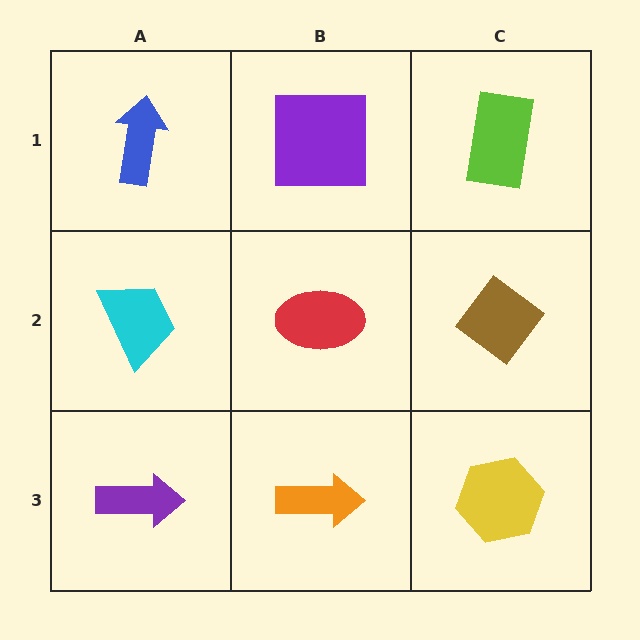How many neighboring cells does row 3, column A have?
2.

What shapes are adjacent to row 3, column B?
A red ellipse (row 2, column B), a purple arrow (row 3, column A), a yellow hexagon (row 3, column C).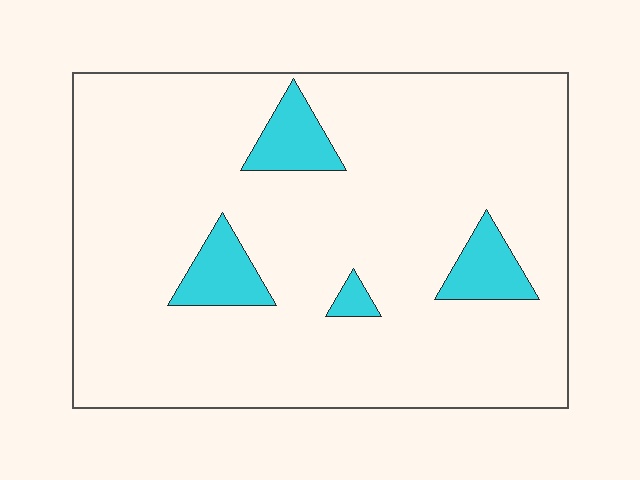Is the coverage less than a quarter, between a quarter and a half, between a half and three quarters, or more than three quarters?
Less than a quarter.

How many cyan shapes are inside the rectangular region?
4.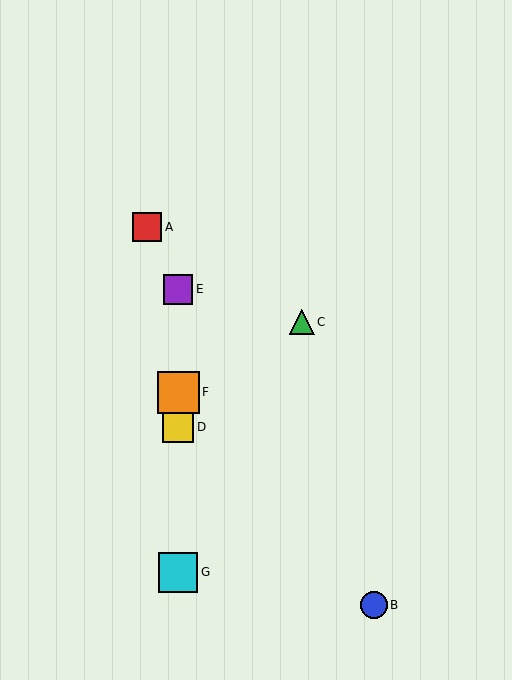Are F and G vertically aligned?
Yes, both are at x≈178.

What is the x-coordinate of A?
Object A is at x≈147.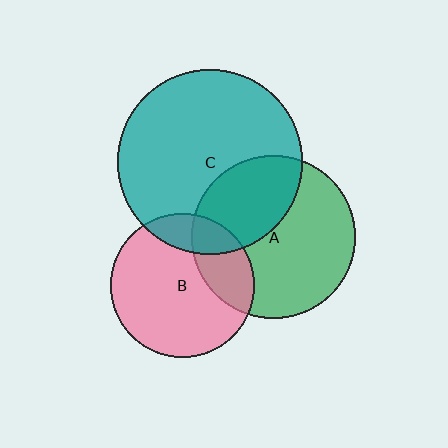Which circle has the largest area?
Circle C (teal).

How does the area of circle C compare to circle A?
Approximately 1.3 times.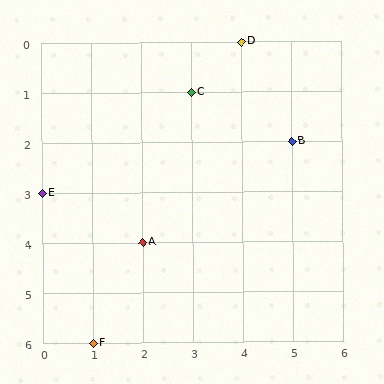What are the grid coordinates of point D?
Point D is at grid coordinates (4, 0).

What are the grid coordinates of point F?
Point F is at grid coordinates (1, 6).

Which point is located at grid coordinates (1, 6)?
Point F is at (1, 6).